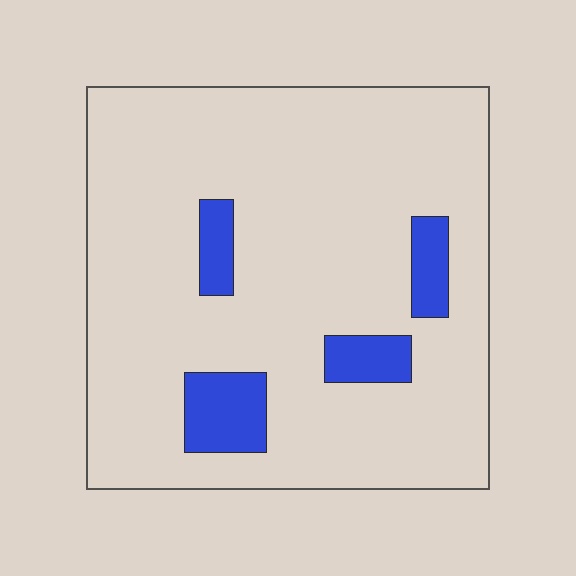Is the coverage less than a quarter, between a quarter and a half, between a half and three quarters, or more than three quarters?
Less than a quarter.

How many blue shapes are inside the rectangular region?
4.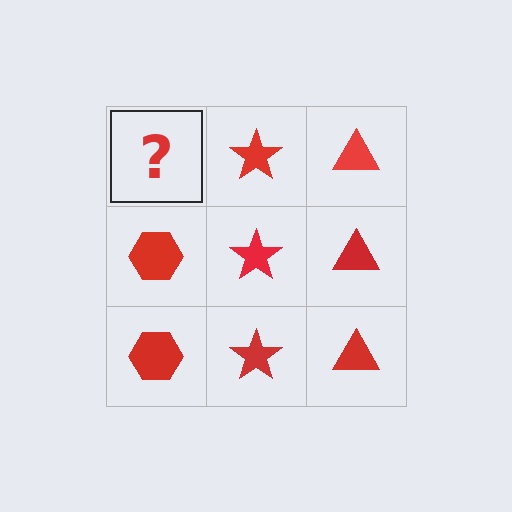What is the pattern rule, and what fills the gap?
The rule is that each column has a consistent shape. The gap should be filled with a red hexagon.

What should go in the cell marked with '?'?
The missing cell should contain a red hexagon.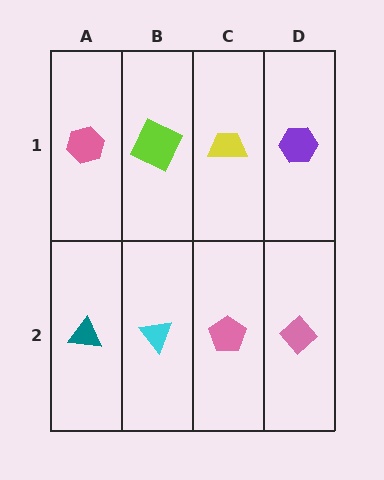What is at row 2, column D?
A pink diamond.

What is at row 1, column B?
A lime square.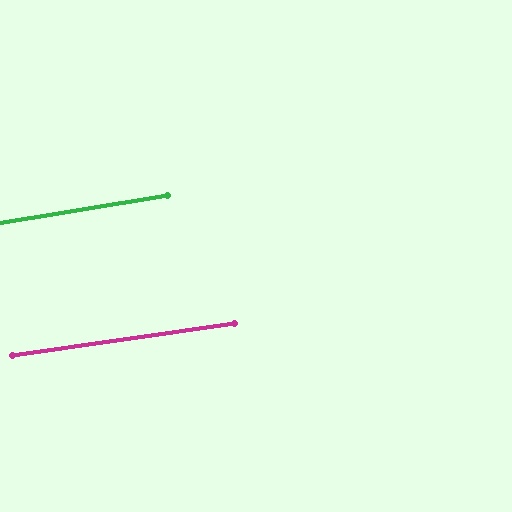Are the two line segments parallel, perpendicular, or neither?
Parallel — their directions differ by only 1.3°.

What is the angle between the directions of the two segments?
Approximately 1 degree.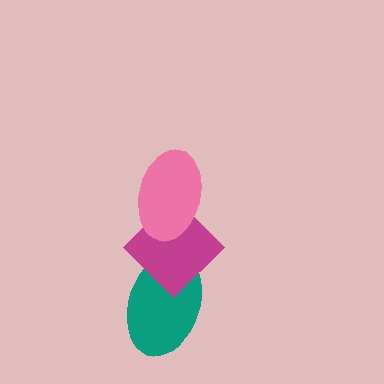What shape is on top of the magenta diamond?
The pink ellipse is on top of the magenta diamond.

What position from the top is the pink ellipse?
The pink ellipse is 1st from the top.